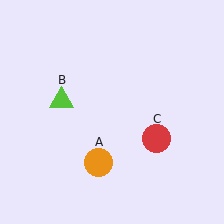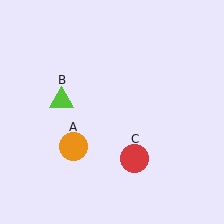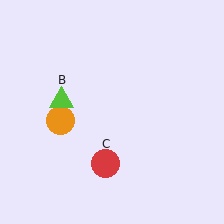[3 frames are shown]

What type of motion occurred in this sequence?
The orange circle (object A), red circle (object C) rotated clockwise around the center of the scene.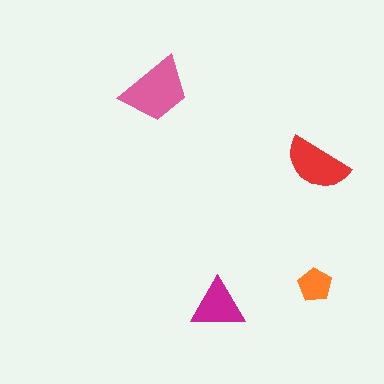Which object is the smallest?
The orange pentagon.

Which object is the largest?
The pink trapezoid.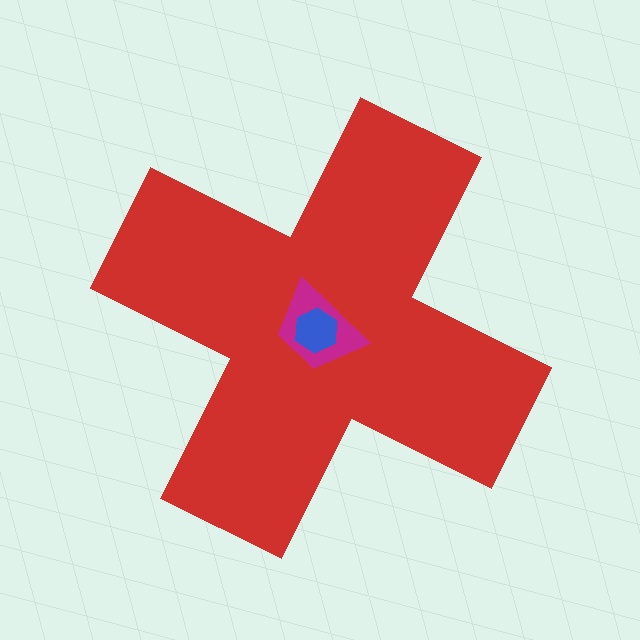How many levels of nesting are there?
3.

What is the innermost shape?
The blue hexagon.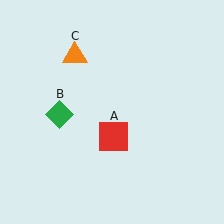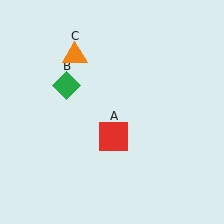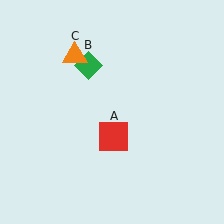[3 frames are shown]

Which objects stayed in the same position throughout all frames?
Red square (object A) and orange triangle (object C) remained stationary.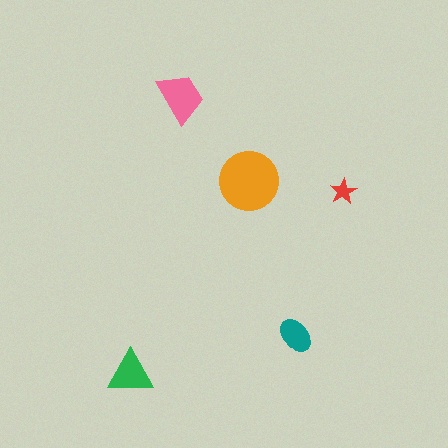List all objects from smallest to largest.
The red star, the teal ellipse, the green triangle, the pink trapezoid, the orange circle.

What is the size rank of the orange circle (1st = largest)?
1st.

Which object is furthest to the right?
The red star is rightmost.